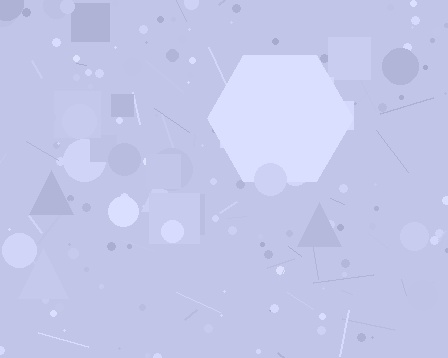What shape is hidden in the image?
A hexagon is hidden in the image.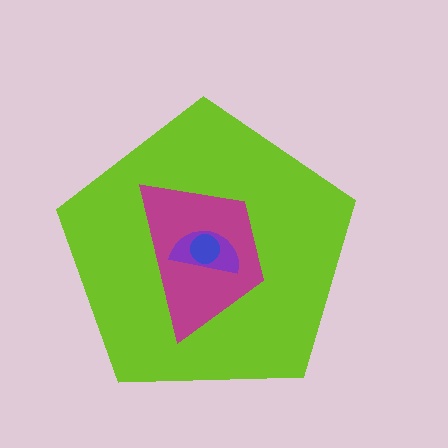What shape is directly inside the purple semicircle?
The blue circle.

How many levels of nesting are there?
4.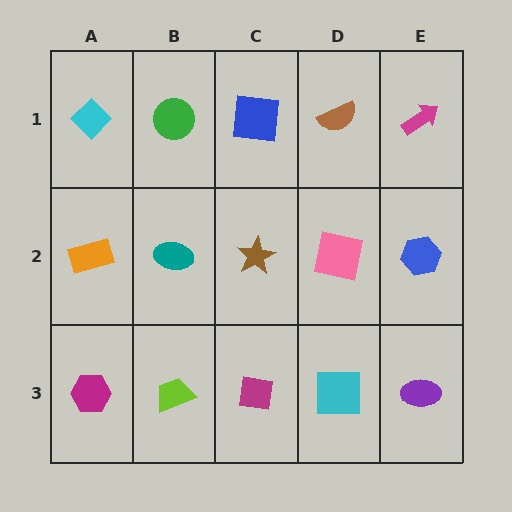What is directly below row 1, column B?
A teal ellipse.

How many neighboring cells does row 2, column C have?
4.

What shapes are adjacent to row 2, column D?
A brown semicircle (row 1, column D), a cyan square (row 3, column D), a brown star (row 2, column C), a blue hexagon (row 2, column E).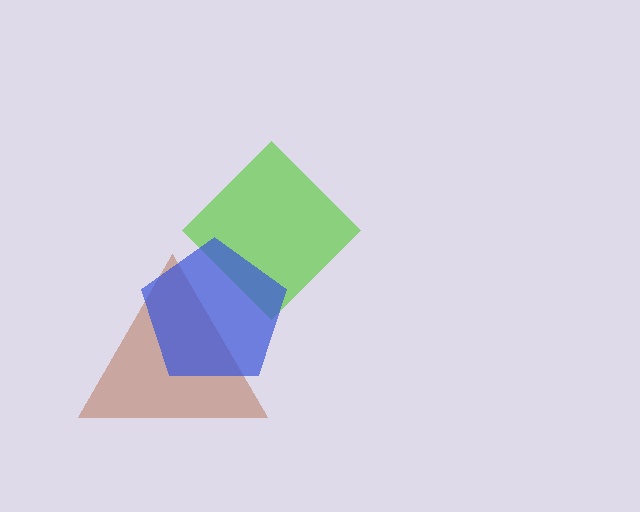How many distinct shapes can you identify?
There are 3 distinct shapes: a brown triangle, a lime diamond, a blue pentagon.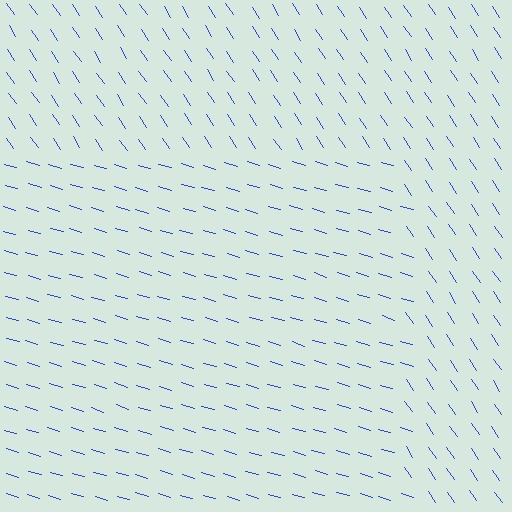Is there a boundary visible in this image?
Yes, there is a texture boundary formed by a change in line orientation.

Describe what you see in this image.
The image is filled with small blue line segments. A rectangle region in the image has lines oriented differently from the surrounding lines, creating a visible texture boundary.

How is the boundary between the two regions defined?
The boundary is defined purely by a change in line orientation (approximately 40 degrees difference). All lines are the same color and thickness.